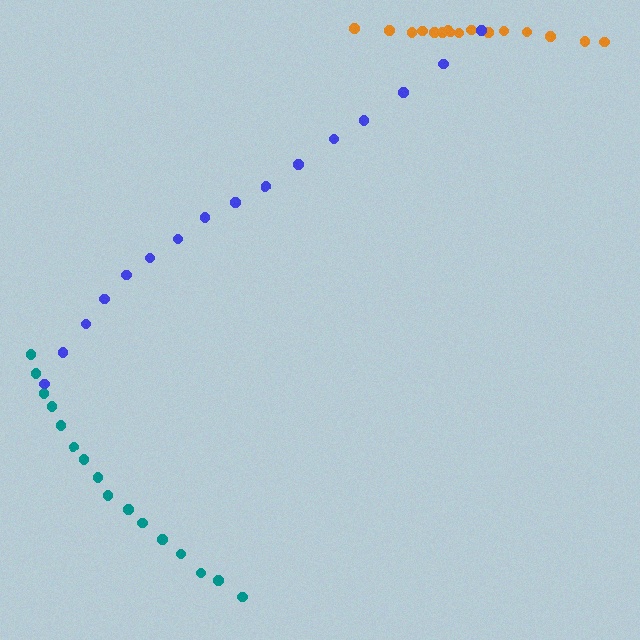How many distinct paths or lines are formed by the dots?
There are 3 distinct paths.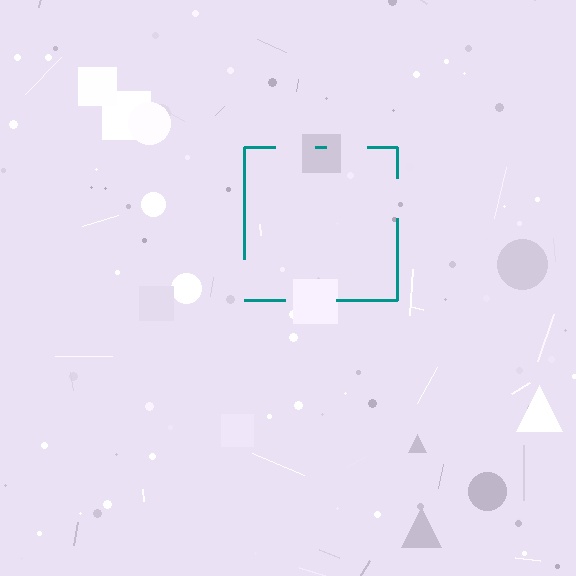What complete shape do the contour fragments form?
The contour fragments form a square.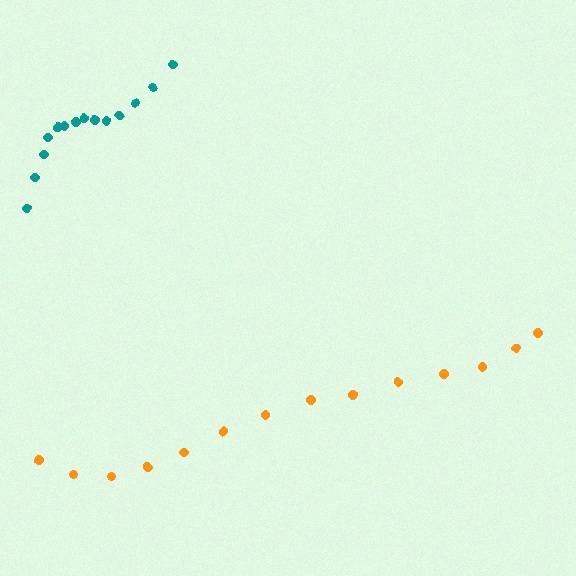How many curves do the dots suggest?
There are 2 distinct paths.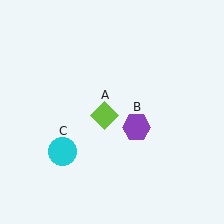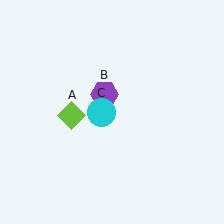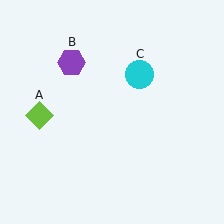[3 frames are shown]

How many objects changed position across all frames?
3 objects changed position: lime diamond (object A), purple hexagon (object B), cyan circle (object C).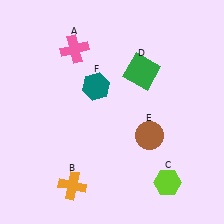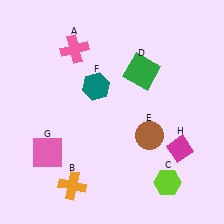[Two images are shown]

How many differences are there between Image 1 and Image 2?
There are 2 differences between the two images.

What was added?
A pink square (G), a magenta diamond (H) were added in Image 2.